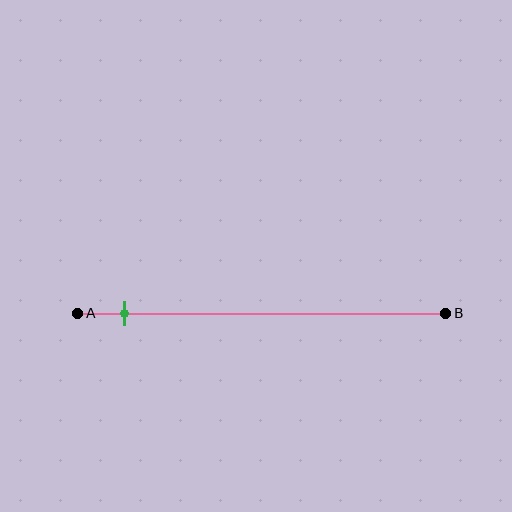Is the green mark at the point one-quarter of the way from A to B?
No, the mark is at about 15% from A, not at the 25% one-quarter point.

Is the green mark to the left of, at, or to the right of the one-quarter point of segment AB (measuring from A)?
The green mark is to the left of the one-quarter point of segment AB.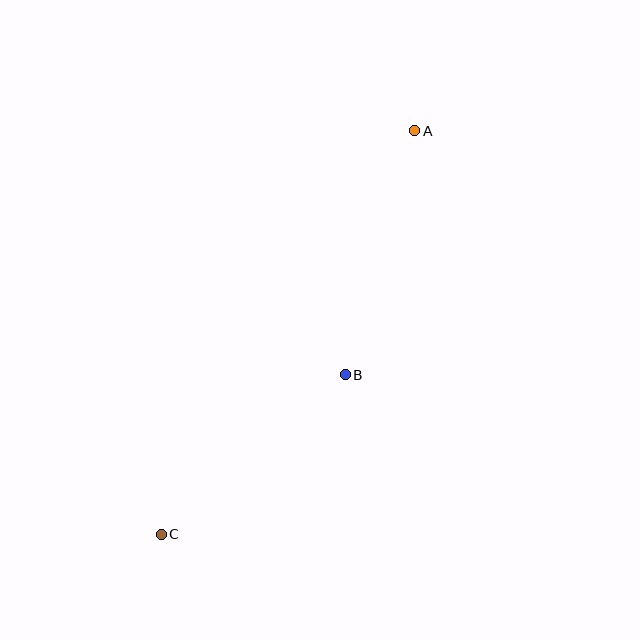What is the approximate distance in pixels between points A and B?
The distance between A and B is approximately 254 pixels.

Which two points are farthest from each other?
Points A and C are farthest from each other.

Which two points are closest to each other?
Points B and C are closest to each other.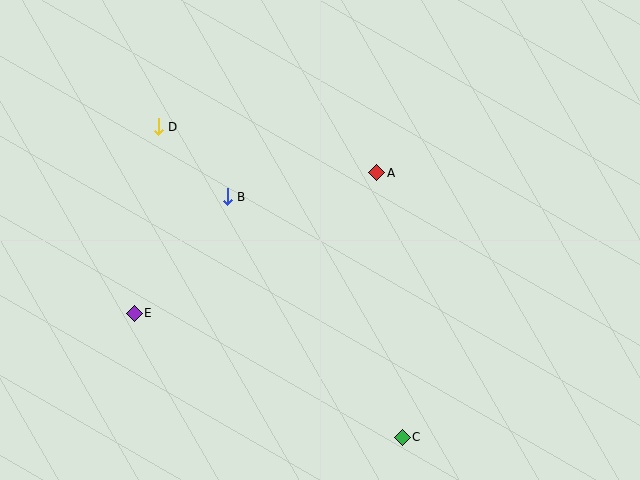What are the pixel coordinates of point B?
Point B is at (227, 197).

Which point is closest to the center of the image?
Point A at (377, 173) is closest to the center.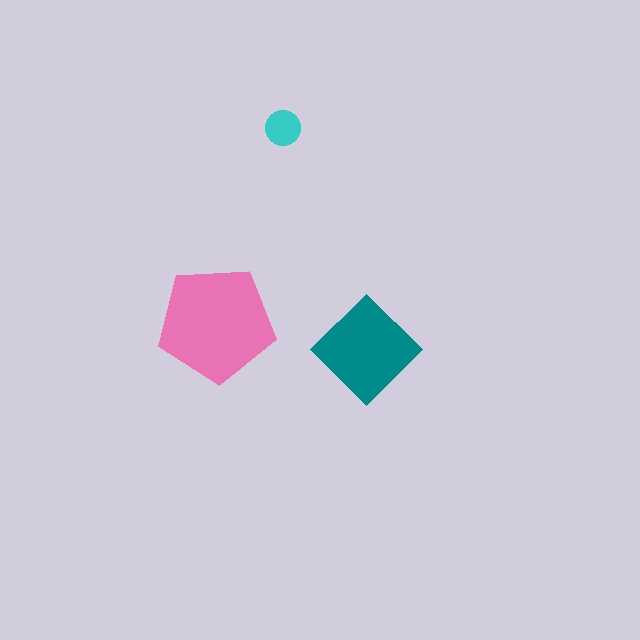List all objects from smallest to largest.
The cyan circle, the teal diamond, the pink pentagon.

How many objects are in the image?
There are 3 objects in the image.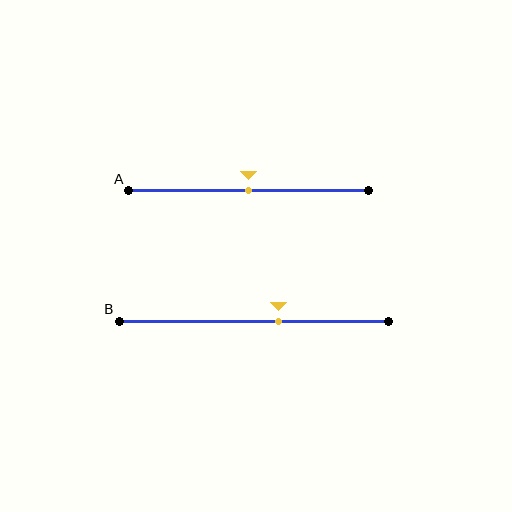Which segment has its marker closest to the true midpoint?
Segment A has its marker closest to the true midpoint.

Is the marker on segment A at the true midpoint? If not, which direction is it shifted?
Yes, the marker on segment A is at the true midpoint.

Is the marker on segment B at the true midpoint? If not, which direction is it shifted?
No, the marker on segment B is shifted to the right by about 9% of the segment length.